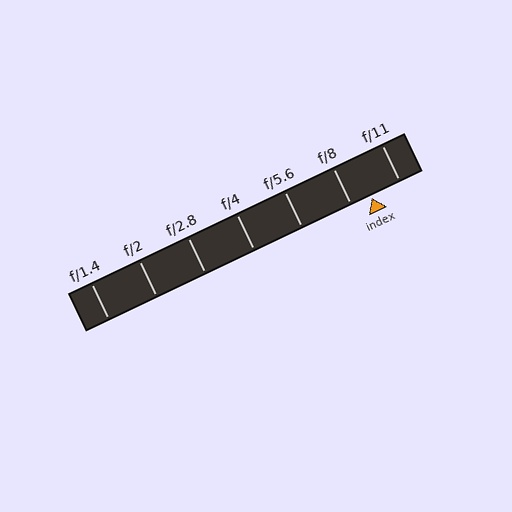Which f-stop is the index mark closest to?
The index mark is closest to f/8.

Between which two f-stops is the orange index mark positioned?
The index mark is between f/8 and f/11.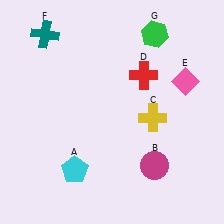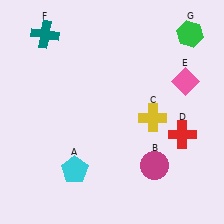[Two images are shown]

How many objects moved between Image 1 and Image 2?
2 objects moved between the two images.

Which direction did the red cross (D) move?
The red cross (D) moved down.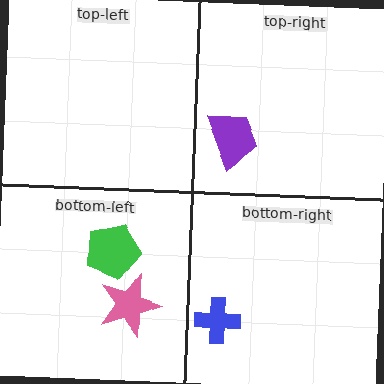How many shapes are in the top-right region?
1.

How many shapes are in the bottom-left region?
2.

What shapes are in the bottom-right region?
The blue cross.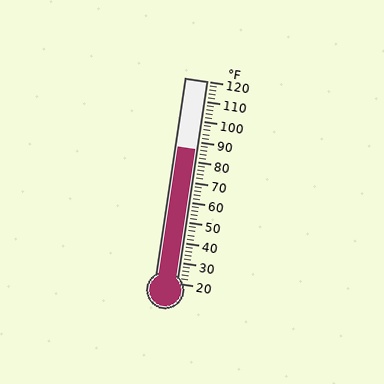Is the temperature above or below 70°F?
The temperature is above 70°F.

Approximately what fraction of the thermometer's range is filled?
The thermometer is filled to approximately 65% of its range.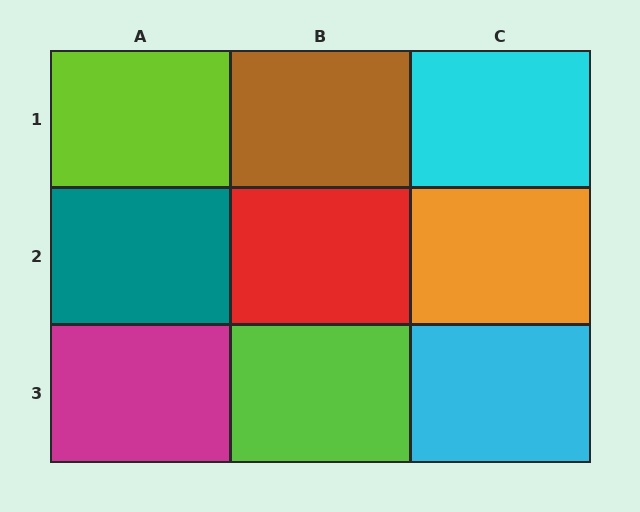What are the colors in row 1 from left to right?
Lime, brown, cyan.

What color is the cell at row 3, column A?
Magenta.